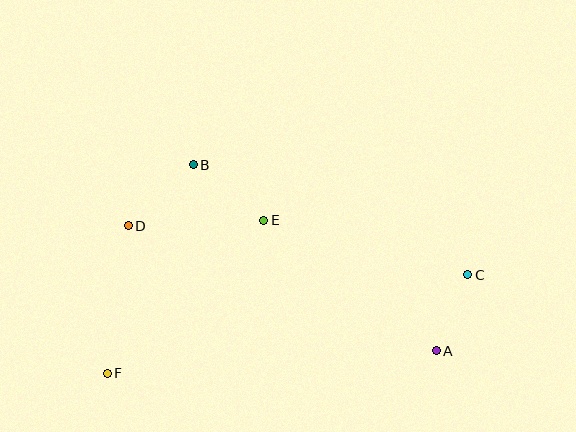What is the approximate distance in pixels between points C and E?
The distance between C and E is approximately 211 pixels.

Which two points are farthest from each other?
Points C and F are farthest from each other.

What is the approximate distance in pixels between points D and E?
The distance between D and E is approximately 136 pixels.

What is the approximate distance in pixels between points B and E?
The distance between B and E is approximately 89 pixels.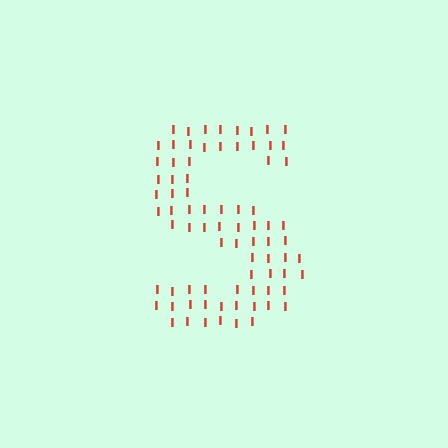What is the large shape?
The large shape is the letter S.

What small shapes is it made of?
It is made of small letter I's.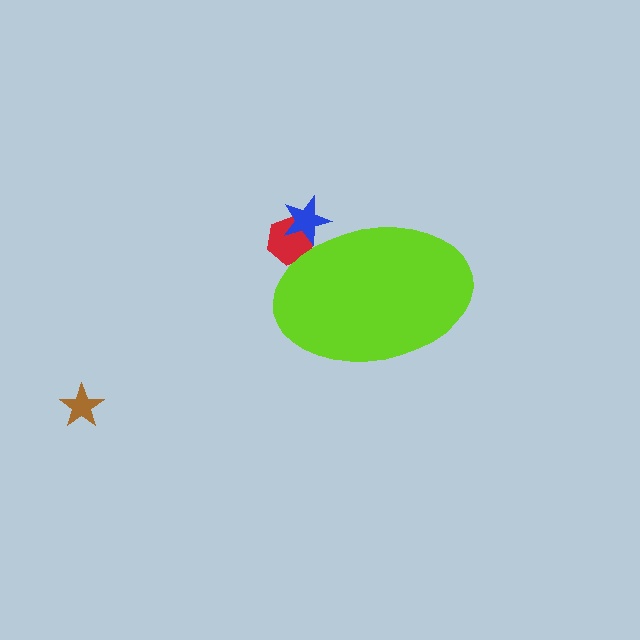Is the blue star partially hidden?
Yes, the blue star is partially hidden behind the lime ellipse.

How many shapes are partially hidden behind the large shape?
2 shapes are partially hidden.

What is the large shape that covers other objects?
A lime ellipse.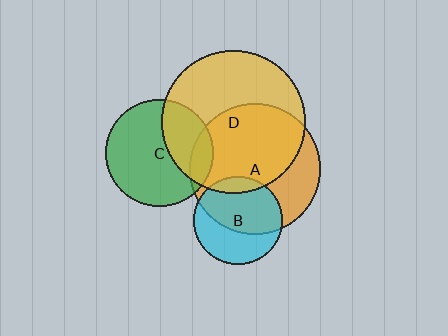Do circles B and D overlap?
Yes.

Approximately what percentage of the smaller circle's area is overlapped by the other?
Approximately 10%.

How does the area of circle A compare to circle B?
Approximately 2.2 times.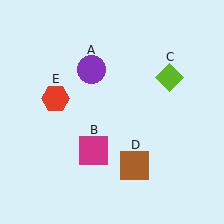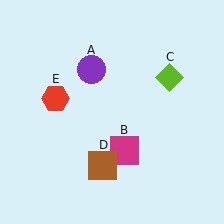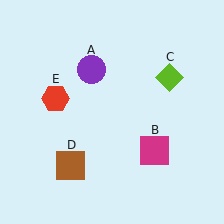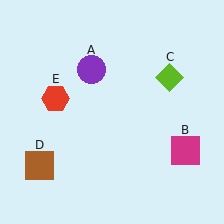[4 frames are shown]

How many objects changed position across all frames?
2 objects changed position: magenta square (object B), brown square (object D).